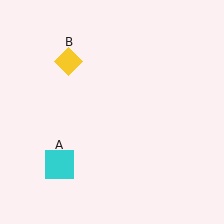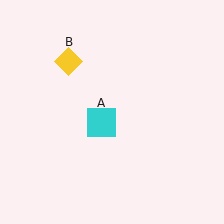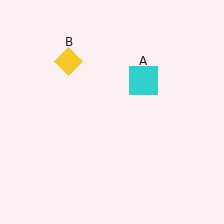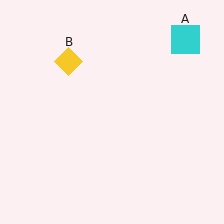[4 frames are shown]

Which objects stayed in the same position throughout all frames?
Yellow diamond (object B) remained stationary.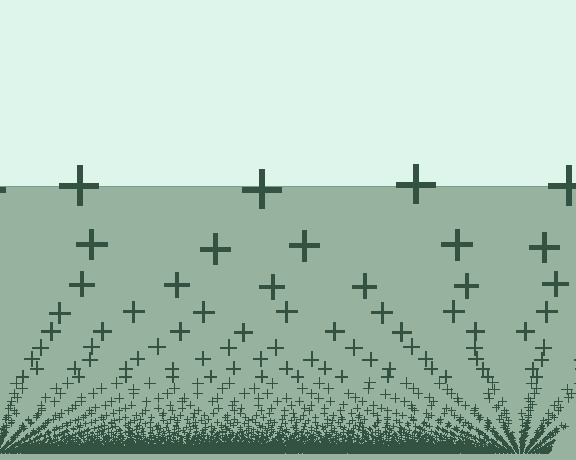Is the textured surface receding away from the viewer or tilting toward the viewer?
The surface appears to tilt toward the viewer. Texture elements get larger and sparser toward the top.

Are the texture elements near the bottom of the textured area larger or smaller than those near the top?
Smaller. The gradient is inverted — elements near the bottom are smaller and denser.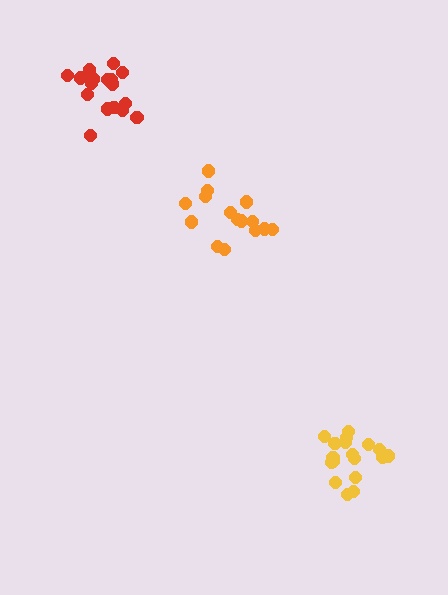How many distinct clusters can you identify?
There are 3 distinct clusters.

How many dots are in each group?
Group 1: 15 dots, Group 2: 18 dots, Group 3: 18 dots (51 total).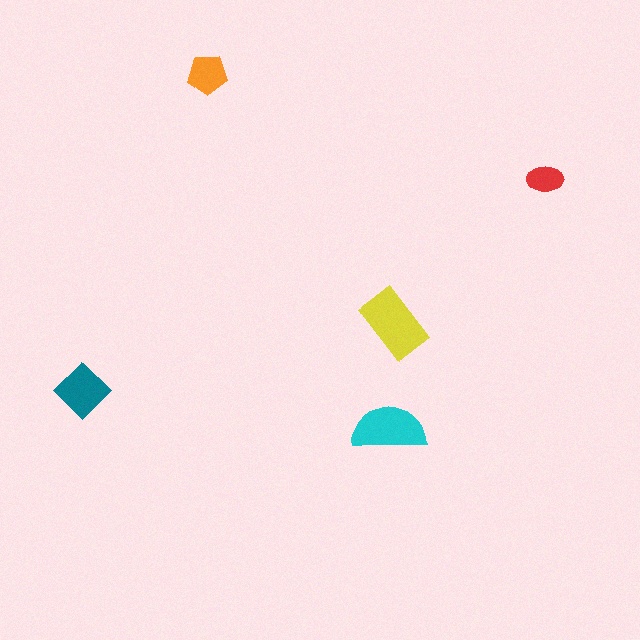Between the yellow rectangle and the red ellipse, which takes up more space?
The yellow rectangle.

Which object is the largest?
The yellow rectangle.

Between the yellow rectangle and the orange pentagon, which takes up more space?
The yellow rectangle.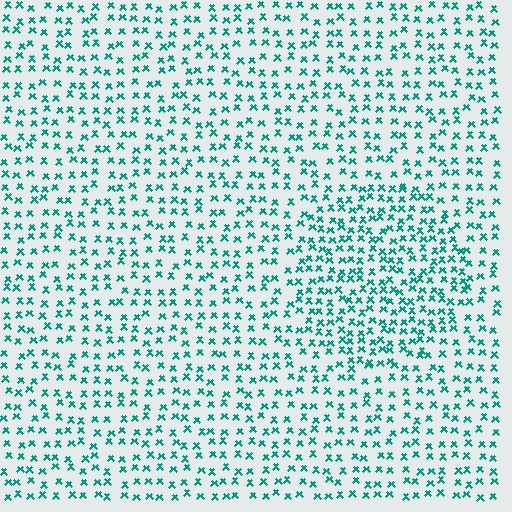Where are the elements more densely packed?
The elements are more densely packed inside the circle boundary.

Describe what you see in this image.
The image contains small teal elements arranged at two different densities. A circle-shaped region is visible where the elements are more densely packed than the surrounding area.